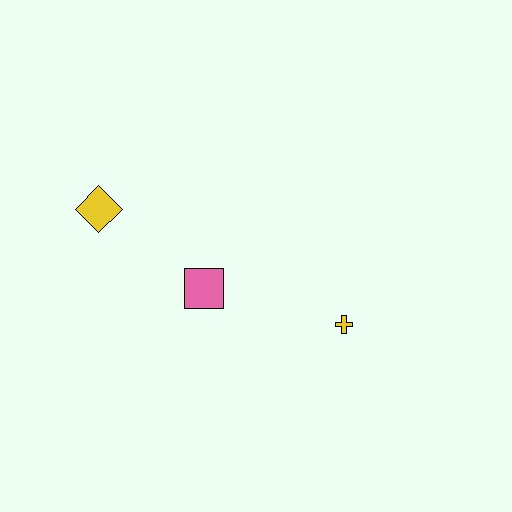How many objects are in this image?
There are 3 objects.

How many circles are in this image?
There are no circles.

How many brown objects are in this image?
There are no brown objects.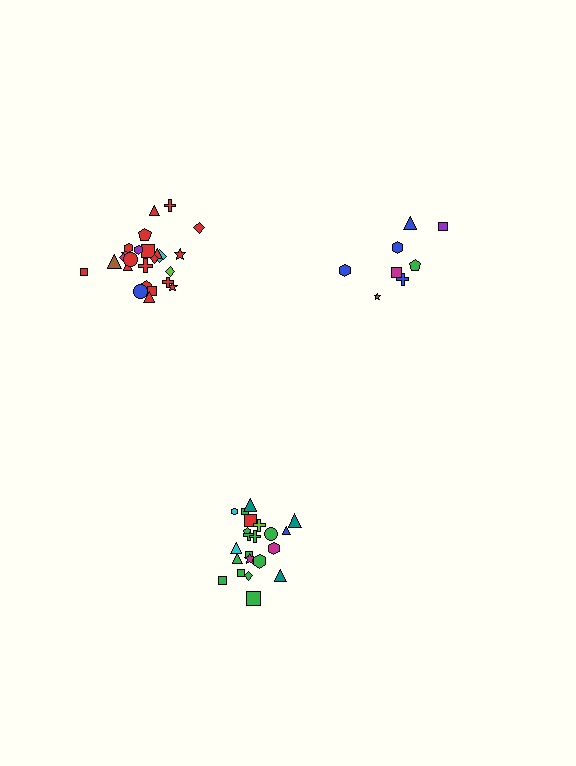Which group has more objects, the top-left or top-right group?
The top-left group.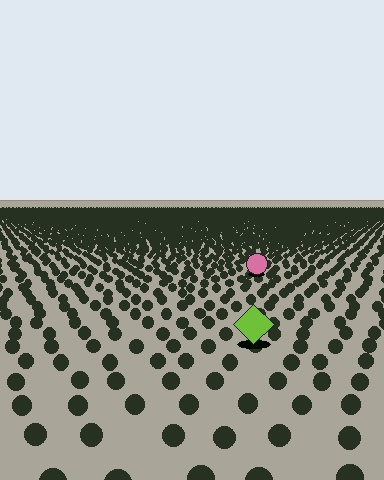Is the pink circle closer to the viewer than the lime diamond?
No. The lime diamond is closer — you can tell from the texture gradient: the ground texture is coarser near it.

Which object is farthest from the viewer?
The pink circle is farthest from the viewer. It appears smaller and the ground texture around it is denser.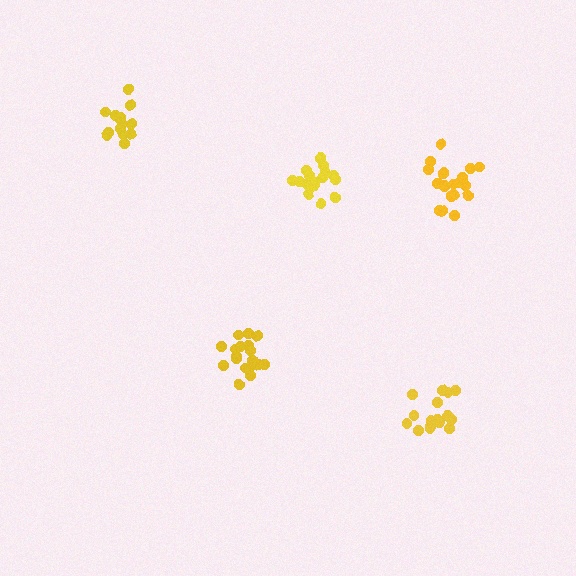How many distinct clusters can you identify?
There are 5 distinct clusters.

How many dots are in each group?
Group 1: 14 dots, Group 2: 17 dots, Group 3: 18 dots, Group 4: 16 dots, Group 5: 20 dots (85 total).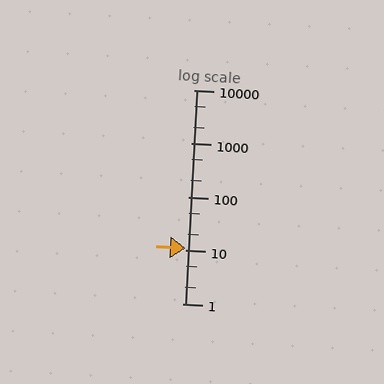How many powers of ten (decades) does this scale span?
The scale spans 4 decades, from 1 to 10000.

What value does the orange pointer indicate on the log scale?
The pointer indicates approximately 11.